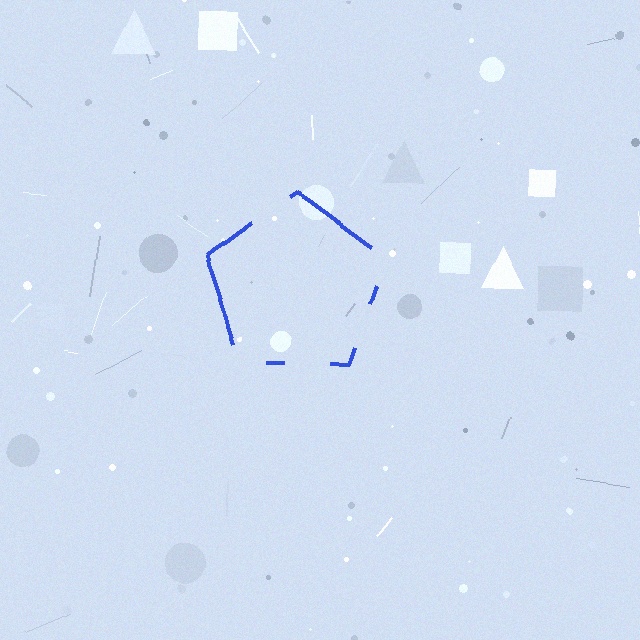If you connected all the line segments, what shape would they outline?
They would outline a pentagon.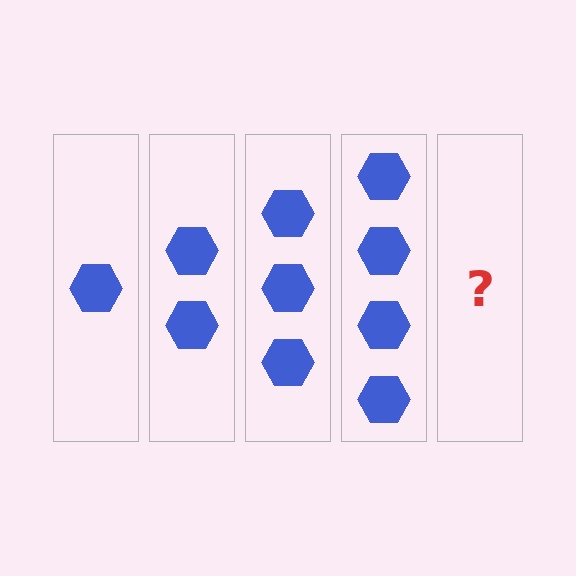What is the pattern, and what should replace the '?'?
The pattern is that each step adds one more hexagon. The '?' should be 5 hexagons.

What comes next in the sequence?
The next element should be 5 hexagons.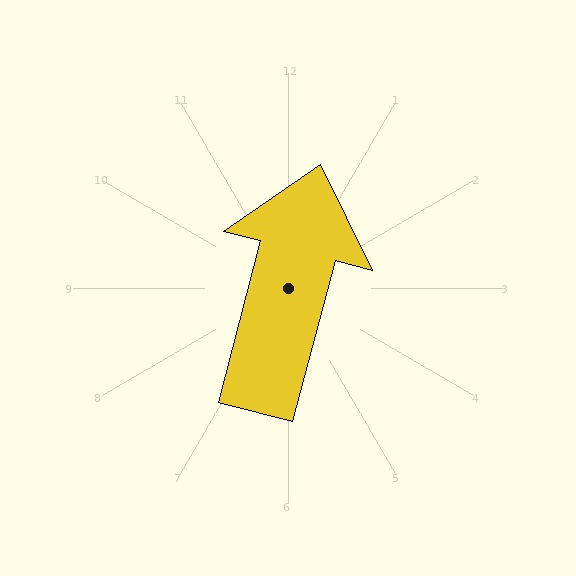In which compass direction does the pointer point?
North.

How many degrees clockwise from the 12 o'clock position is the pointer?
Approximately 15 degrees.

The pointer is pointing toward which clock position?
Roughly 12 o'clock.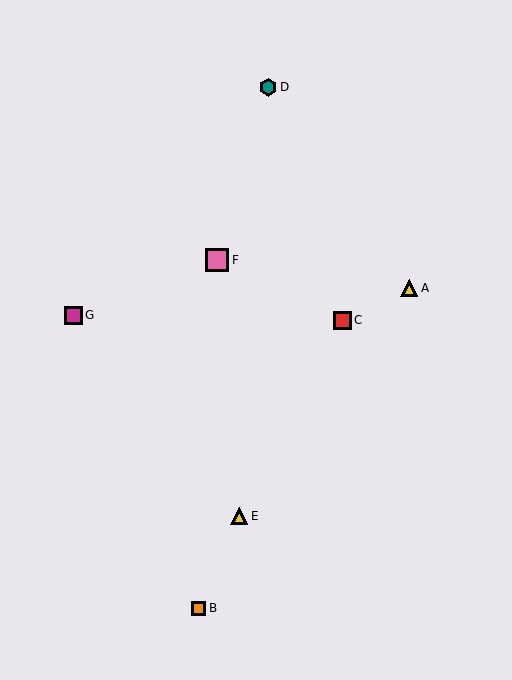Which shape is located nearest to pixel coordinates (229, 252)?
The pink square (labeled F) at (217, 260) is nearest to that location.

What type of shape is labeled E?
Shape E is a yellow triangle.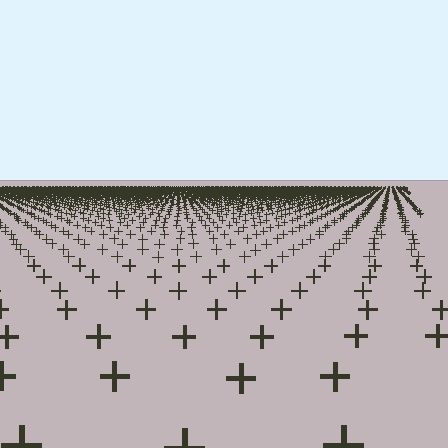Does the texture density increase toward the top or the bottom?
Density increases toward the top.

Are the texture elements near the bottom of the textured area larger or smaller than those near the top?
Larger. Near the bottom, elements are closer to the viewer and appear at a bigger on-screen size.